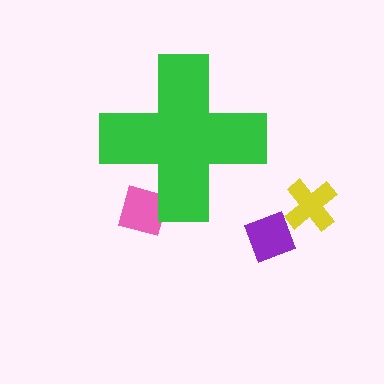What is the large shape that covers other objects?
A green cross.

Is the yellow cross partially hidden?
No, the yellow cross is fully visible.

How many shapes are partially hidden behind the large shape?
1 shape is partially hidden.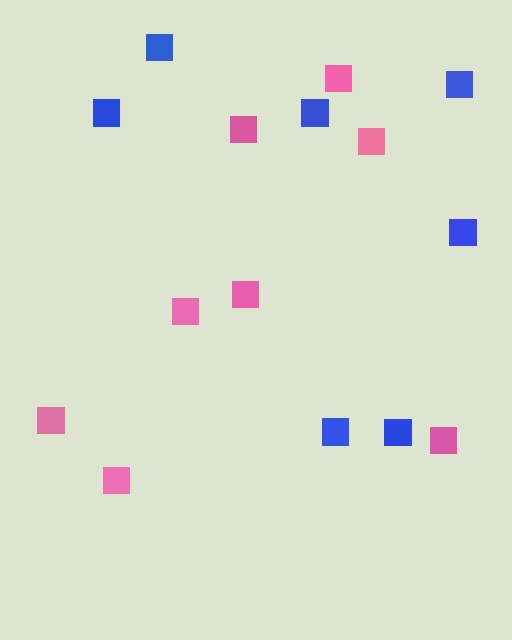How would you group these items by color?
There are 2 groups: one group of pink squares (8) and one group of blue squares (7).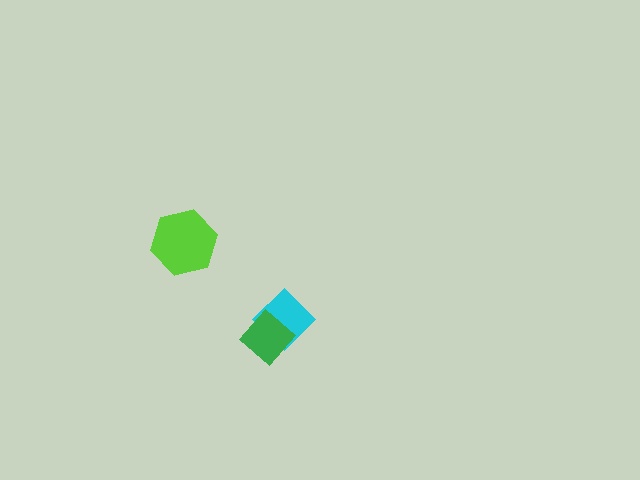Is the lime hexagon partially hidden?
No, no other shape covers it.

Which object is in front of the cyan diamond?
The green diamond is in front of the cyan diamond.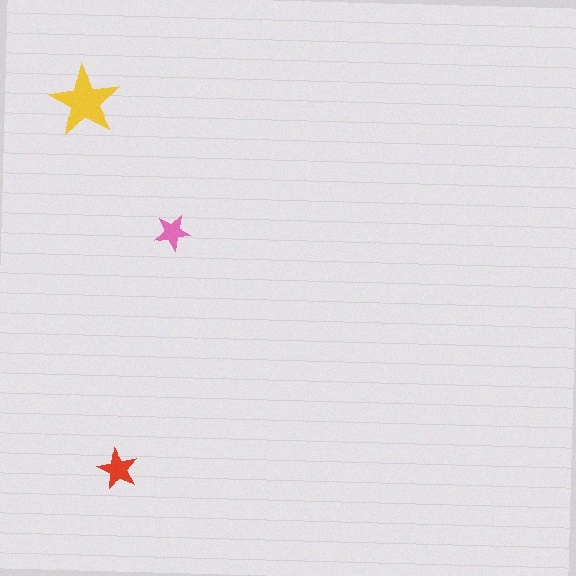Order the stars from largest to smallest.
the yellow one, the red one, the pink one.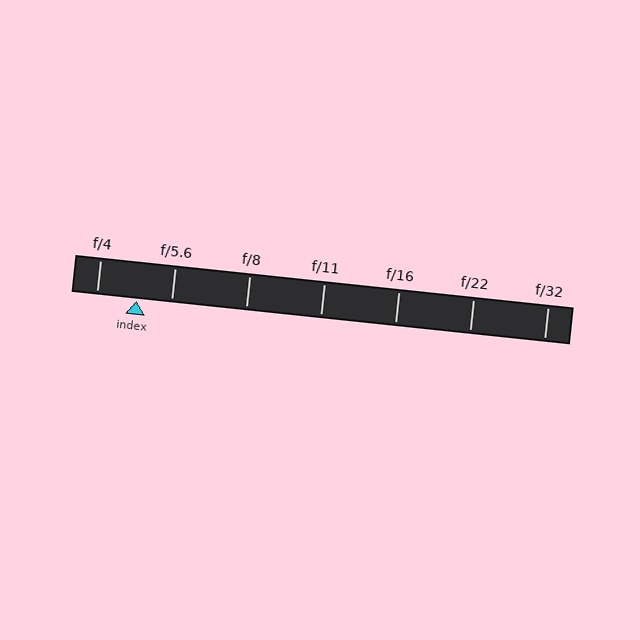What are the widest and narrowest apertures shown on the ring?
The widest aperture shown is f/4 and the narrowest is f/32.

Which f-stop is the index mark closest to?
The index mark is closest to f/5.6.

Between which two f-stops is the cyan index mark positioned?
The index mark is between f/4 and f/5.6.